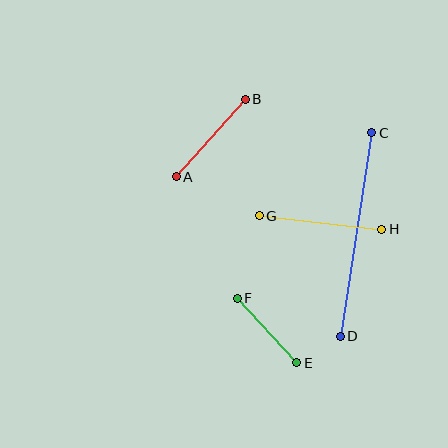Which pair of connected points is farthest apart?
Points C and D are farthest apart.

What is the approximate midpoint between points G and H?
The midpoint is at approximately (320, 222) pixels.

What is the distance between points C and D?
The distance is approximately 206 pixels.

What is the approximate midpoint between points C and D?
The midpoint is at approximately (356, 234) pixels.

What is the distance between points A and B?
The distance is approximately 104 pixels.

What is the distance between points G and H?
The distance is approximately 123 pixels.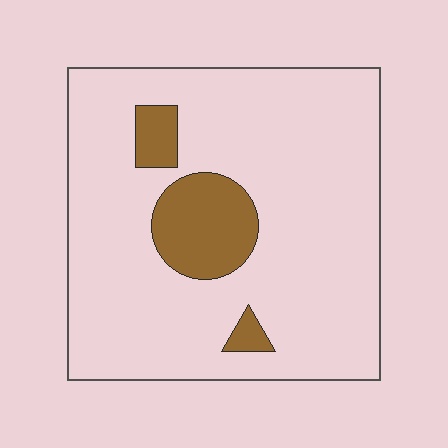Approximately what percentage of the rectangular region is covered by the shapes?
Approximately 15%.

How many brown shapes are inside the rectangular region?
3.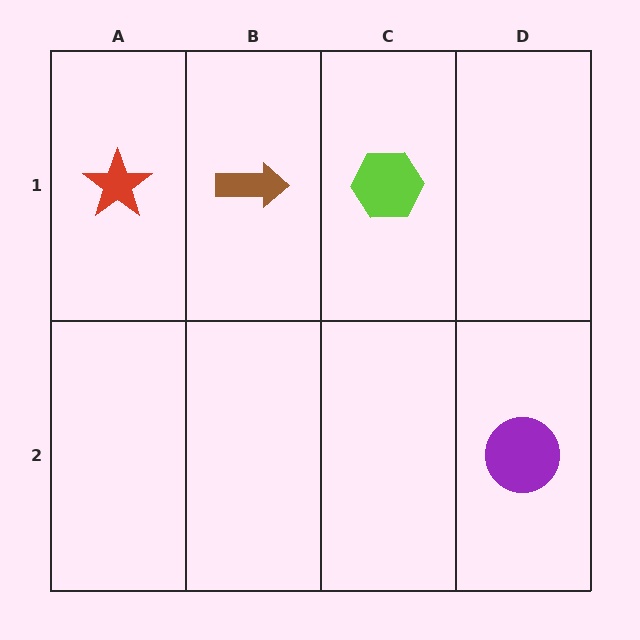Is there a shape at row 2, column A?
No, that cell is empty.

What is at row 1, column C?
A lime hexagon.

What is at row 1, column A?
A red star.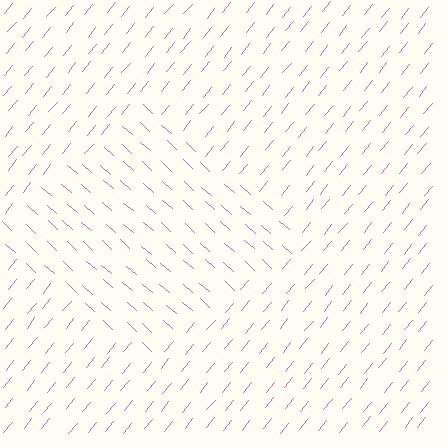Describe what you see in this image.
The image is filled with small pink line segments. A diamond region in the image has lines oriented differently from the surrounding lines, creating a visible texture boundary.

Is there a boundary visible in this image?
Yes, there is a texture boundary formed by a change in line orientation.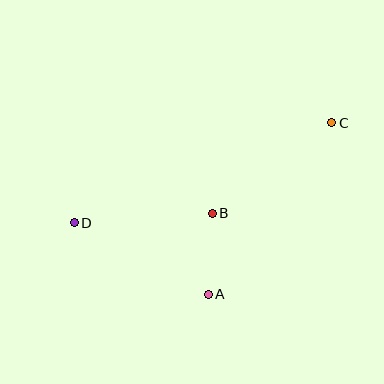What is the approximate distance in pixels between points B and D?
The distance between B and D is approximately 138 pixels.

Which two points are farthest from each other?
Points C and D are farthest from each other.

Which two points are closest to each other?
Points A and B are closest to each other.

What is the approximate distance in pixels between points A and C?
The distance between A and C is approximately 211 pixels.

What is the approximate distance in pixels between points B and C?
The distance between B and C is approximately 150 pixels.